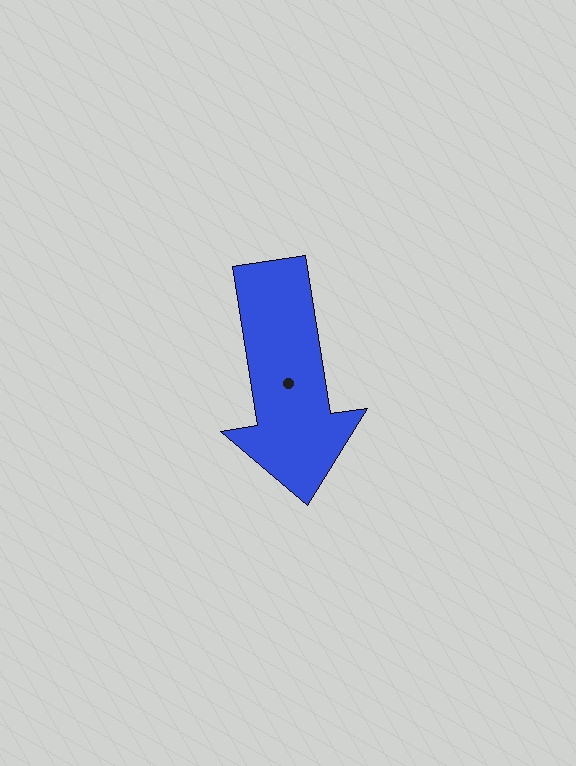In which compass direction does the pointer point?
South.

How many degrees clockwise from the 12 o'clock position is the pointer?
Approximately 171 degrees.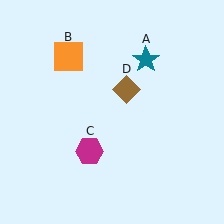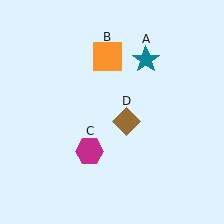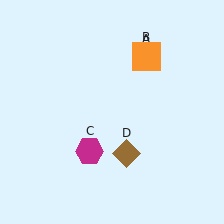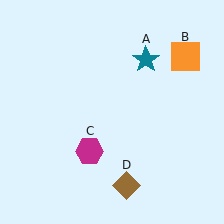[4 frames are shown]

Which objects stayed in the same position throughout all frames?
Teal star (object A) and magenta hexagon (object C) remained stationary.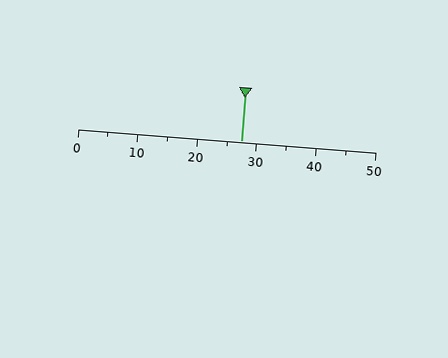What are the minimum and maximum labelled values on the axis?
The axis runs from 0 to 50.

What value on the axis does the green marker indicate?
The marker indicates approximately 27.5.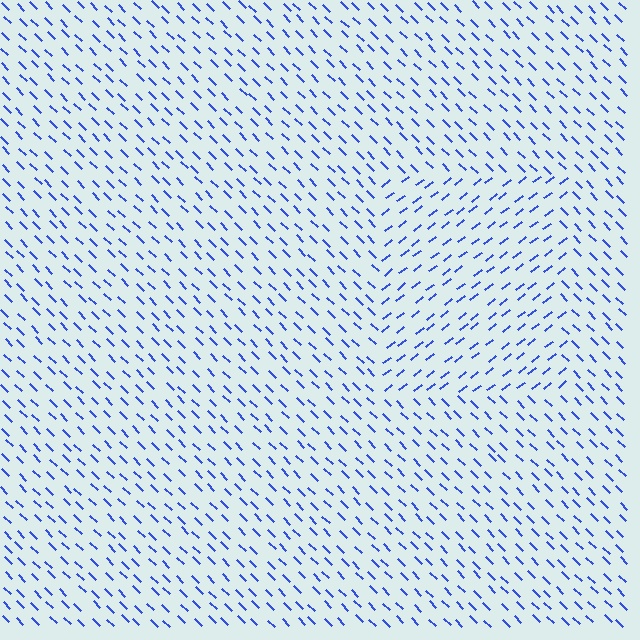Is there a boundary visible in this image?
Yes, there is a texture boundary formed by a change in line orientation.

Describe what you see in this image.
The image is filled with small blue line segments. A rectangle region in the image has lines oriented differently from the surrounding lines, creating a visible texture boundary.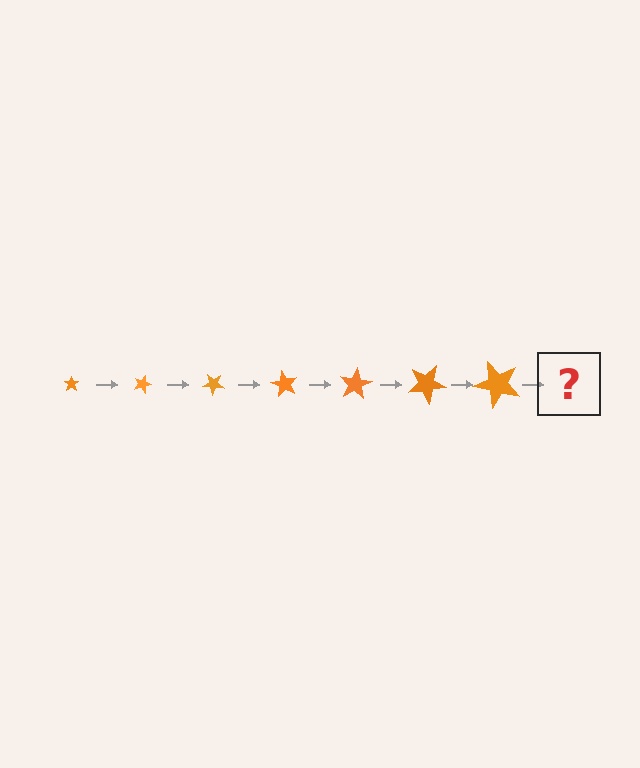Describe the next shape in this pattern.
It should be a star, larger than the previous one and rotated 140 degrees from the start.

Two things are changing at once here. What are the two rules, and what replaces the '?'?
The two rules are that the star grows larger each step and it rotates 20 degrees each step. The '?' should be a star, larger than the previous one and rotated 140 degrees from the start.